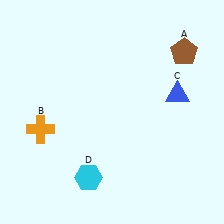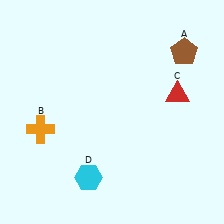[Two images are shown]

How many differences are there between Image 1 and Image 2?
There is 1 difference between the two images.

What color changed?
The triangle (C) changed from blue in Image 1 to red in Image 2.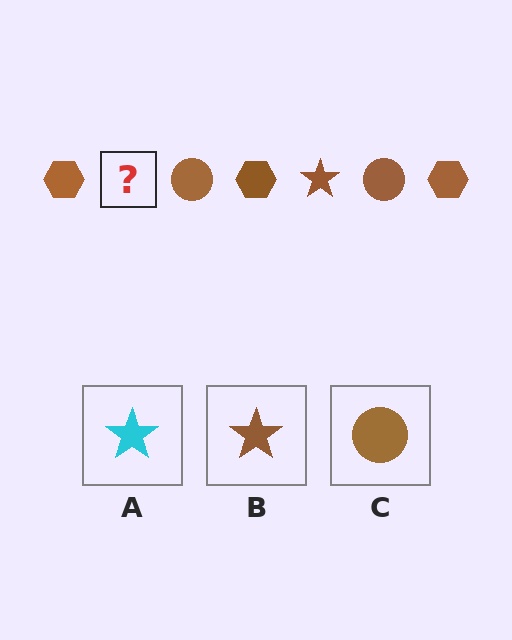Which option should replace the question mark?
Option B.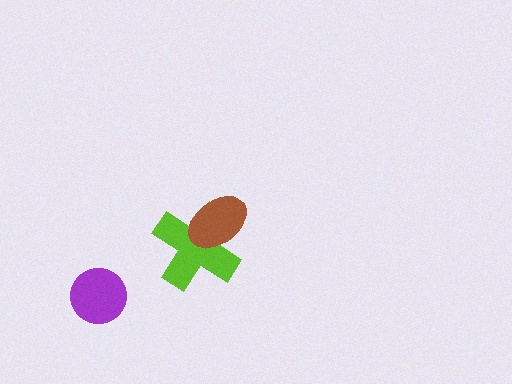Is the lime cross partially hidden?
Yes, it is partially covered by another shape.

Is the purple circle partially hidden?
No, no other shape covers it.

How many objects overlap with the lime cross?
1 object overlaps with the lime cross.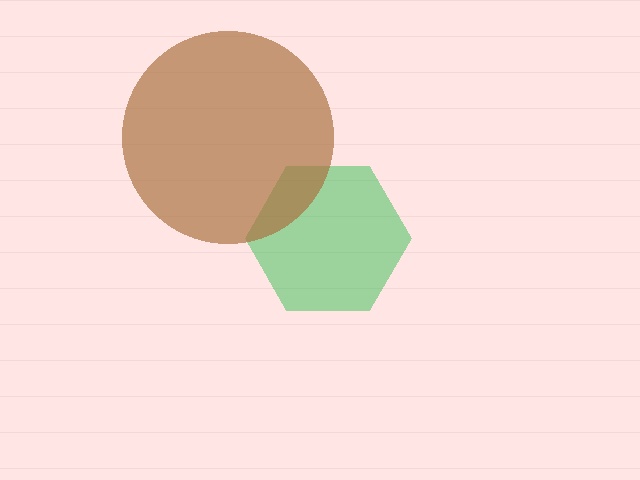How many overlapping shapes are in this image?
There are 2 overlapping shapes in the image.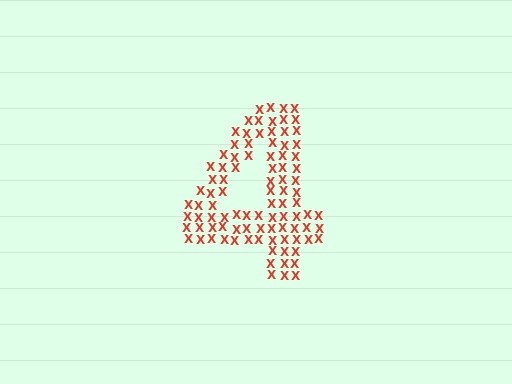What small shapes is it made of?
It is made of small letter X's.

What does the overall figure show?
The overall figure shows the digit 4.